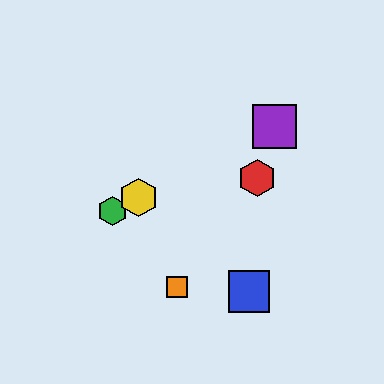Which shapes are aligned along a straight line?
The green hexagon, the yellow hexagon, the purple square are aligned along a straight line.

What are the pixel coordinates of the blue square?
The blue square is at (249, 291).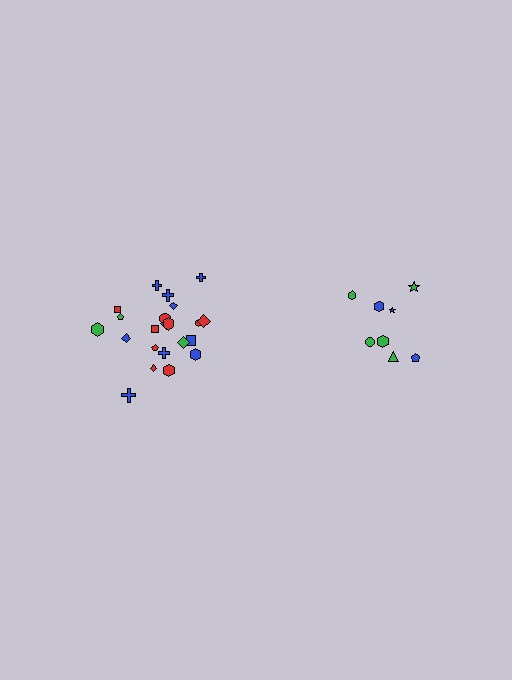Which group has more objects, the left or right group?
The left group.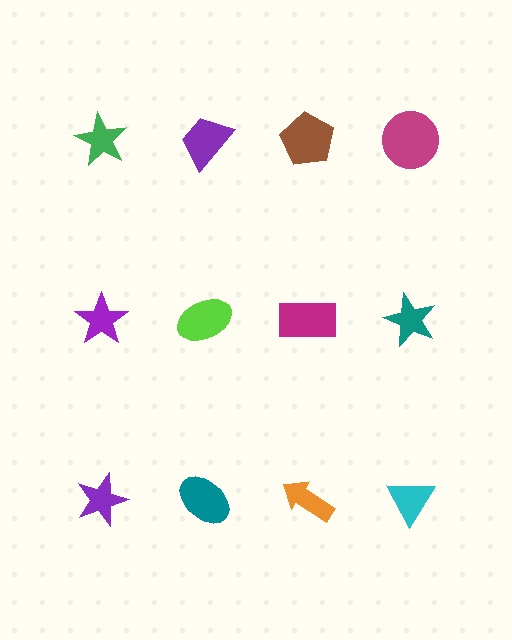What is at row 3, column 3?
An orange arrow.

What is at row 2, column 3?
A magenta rectangle.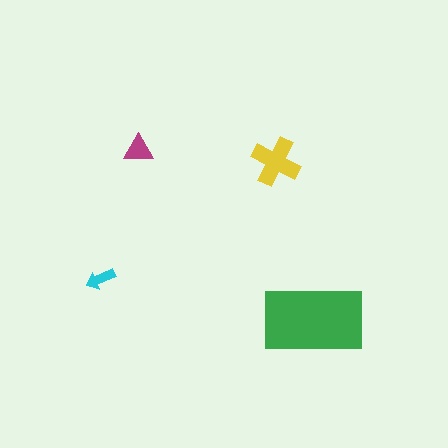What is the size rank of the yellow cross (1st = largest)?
2nd.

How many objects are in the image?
There are 4 objects in the image.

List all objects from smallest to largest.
The cyan arrow, the magenta triangle, the yellow cross, the green rectangle.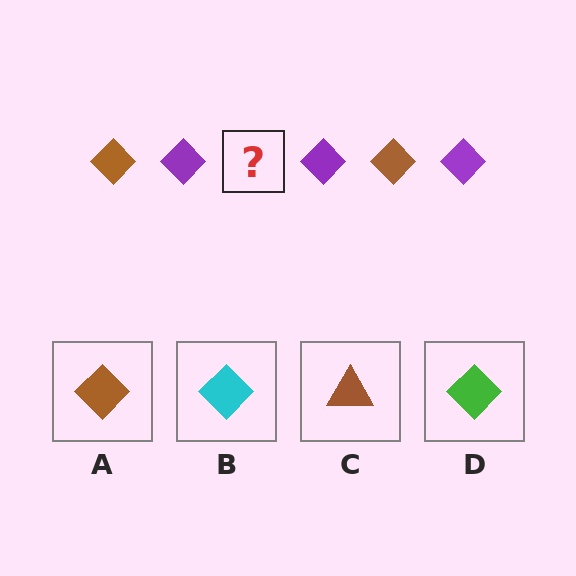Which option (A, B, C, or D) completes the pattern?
A.